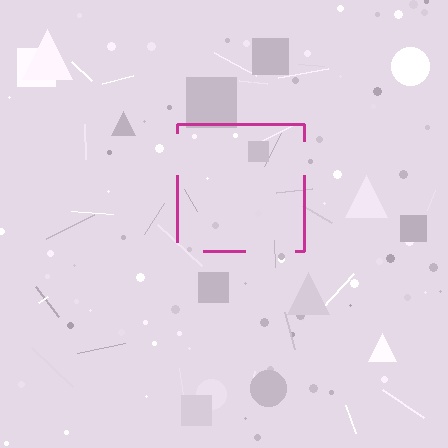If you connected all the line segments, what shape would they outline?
They would outline a square.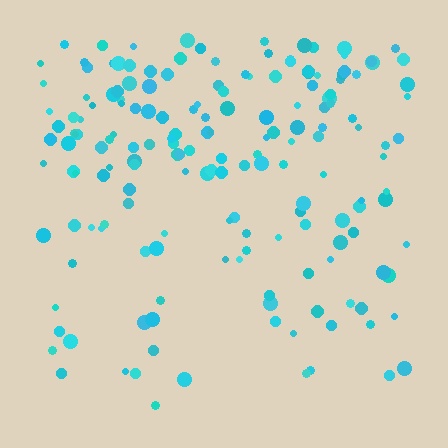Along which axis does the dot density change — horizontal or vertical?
Vertical.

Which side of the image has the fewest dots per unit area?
The bottom.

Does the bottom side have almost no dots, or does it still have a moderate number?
Still a moderate number, just noticeably fewer than the top.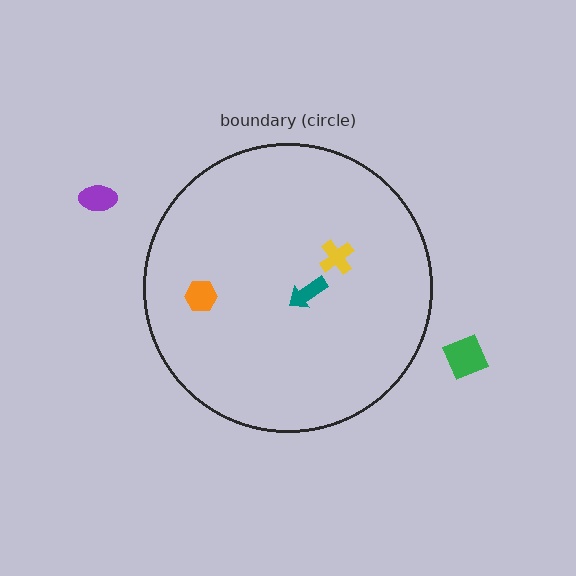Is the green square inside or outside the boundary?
Outside.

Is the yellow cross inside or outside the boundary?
Inside.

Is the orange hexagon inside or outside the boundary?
Inside.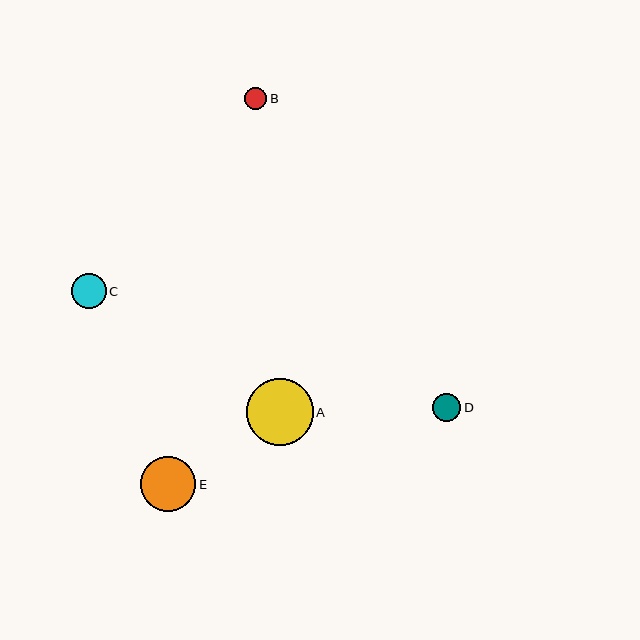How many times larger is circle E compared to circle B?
Circle E is approximately 2.6 times the size of circle B.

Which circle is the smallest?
Circle B is the smallest with a size of approximately 22 pixels.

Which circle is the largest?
Circle A is the largest with a size of approximately 67 pixels.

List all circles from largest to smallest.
From largest to smallest: A, E, C, D, B.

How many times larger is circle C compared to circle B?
Circle C is approximately 1.6 times the size of circle B.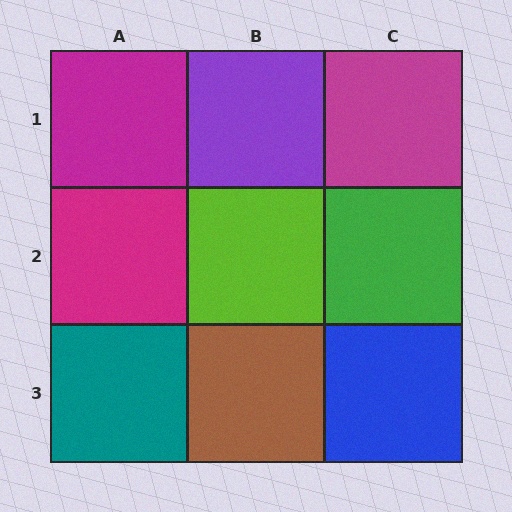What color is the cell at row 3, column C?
Blue.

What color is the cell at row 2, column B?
Lime.